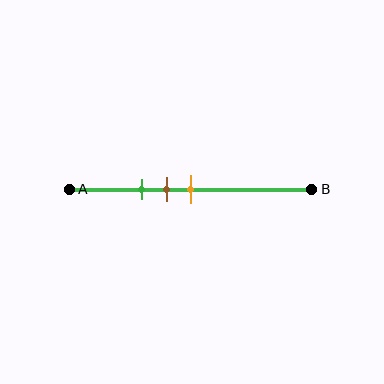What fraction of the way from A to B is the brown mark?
The brown mark is approximately 40% (0.4) of the way from A to B.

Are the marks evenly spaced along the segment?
Yes, the marks are approximately evenly spaced.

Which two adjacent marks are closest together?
The brown and orange marks are the closest adjacent pair.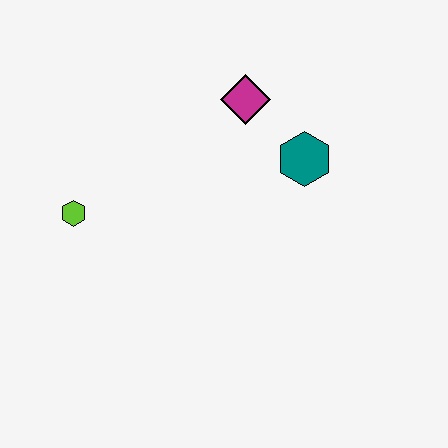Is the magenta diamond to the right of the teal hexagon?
No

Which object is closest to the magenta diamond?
The teal hexagon is closest to the magenta diamond.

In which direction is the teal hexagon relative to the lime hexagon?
The teal hexagon is to the right of the lime hexagon.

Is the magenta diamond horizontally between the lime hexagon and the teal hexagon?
Yes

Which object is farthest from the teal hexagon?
The lime hexagon is farthest from the teal hexagon.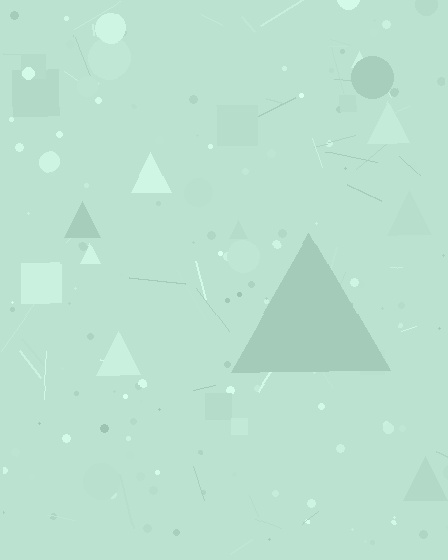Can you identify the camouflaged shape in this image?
The camouflaged shape is a triangle.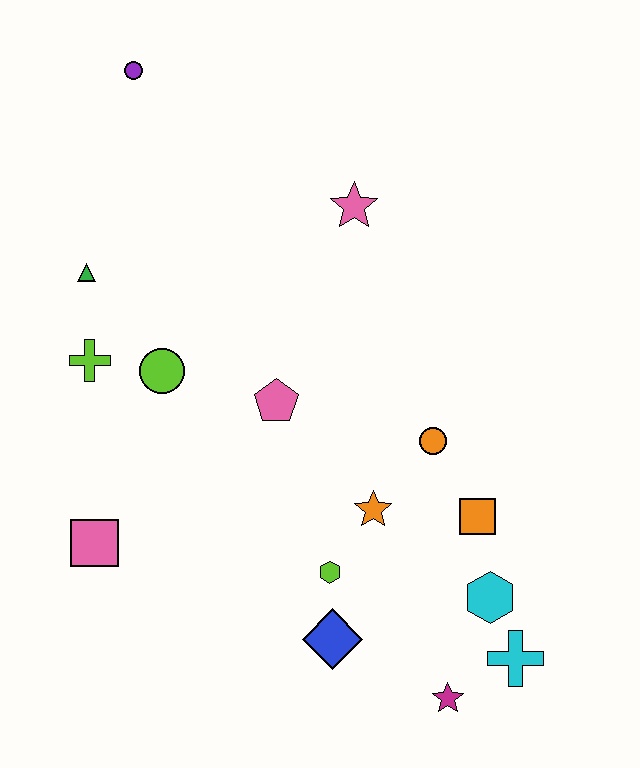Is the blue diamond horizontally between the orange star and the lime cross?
Yes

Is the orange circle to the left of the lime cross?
No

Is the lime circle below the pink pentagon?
No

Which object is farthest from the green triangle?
The cyan cross is farthest from the green triangle.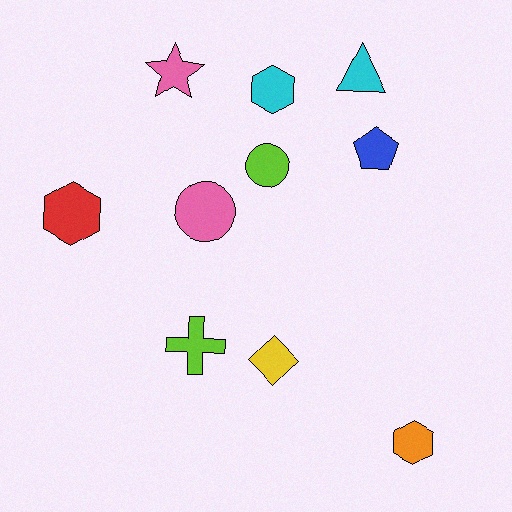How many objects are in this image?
There are 10 objects.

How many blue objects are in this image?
There is 1 blue object.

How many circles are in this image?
There are 2 circles.